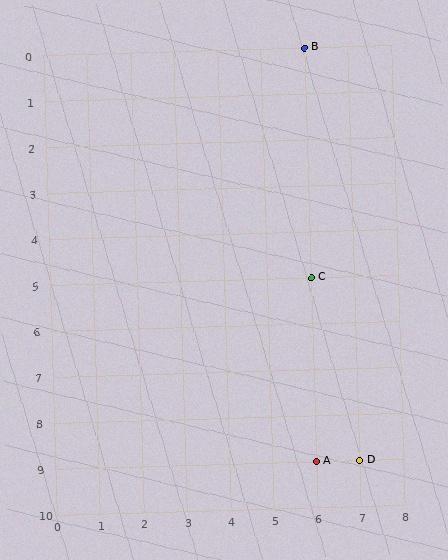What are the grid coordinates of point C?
Point C is at grid coordinates (6, 5).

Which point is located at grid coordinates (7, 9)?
Point D is at (7, 9).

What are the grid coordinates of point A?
Point A is at grid coordinates (6, 9).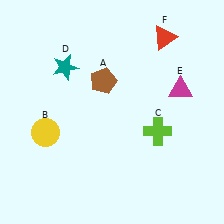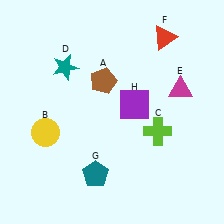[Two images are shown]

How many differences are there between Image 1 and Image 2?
There are 2 differences between the two images.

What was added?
A teal pentagon (G), a purple square (H) were added in Image 2.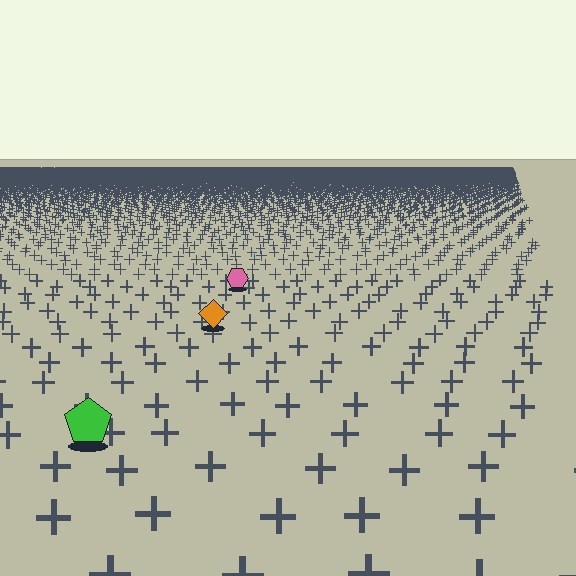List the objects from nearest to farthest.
From nearest to farthest: the green pentagon, the orange diamond, the pink hexagon.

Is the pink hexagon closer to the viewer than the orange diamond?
No. The orange diamond is closer — you can tell from the texture gradient: the ground texture is coarser near it.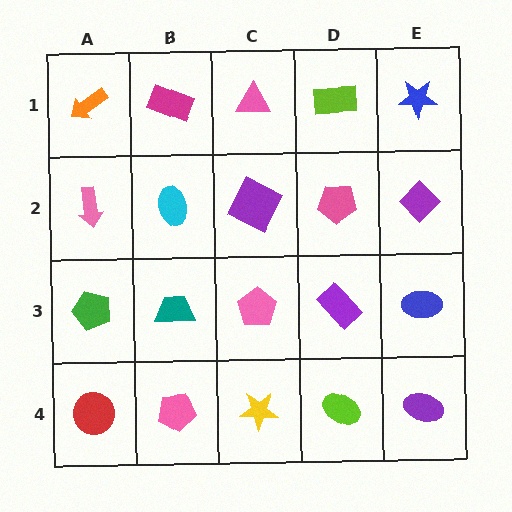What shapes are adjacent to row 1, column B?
A cyan ellipse (row 2, column B), an orange arrow (row 1, column A), a pink triangle (row 1, column C).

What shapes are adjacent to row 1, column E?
A purple diamond (row 2, column E), a lime rectangle (row 1, column D).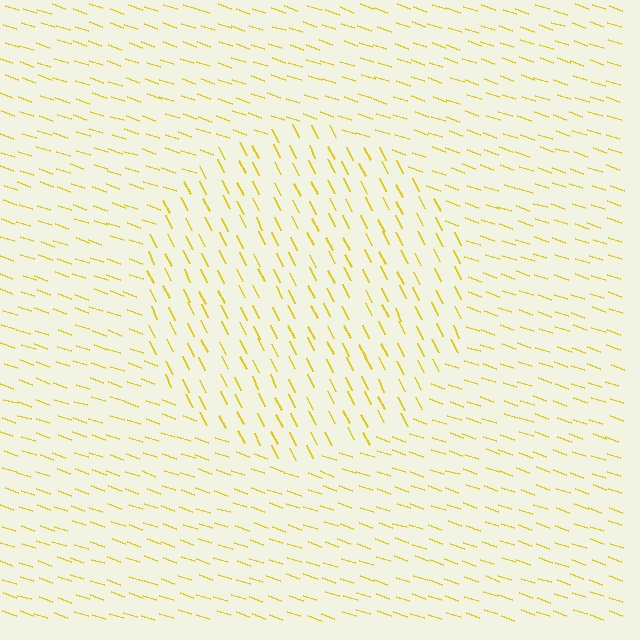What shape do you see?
I see a circle.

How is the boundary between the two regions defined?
The boundary is defined purely by a change in line orientation (approximately 45 degrees difference). All lines are the same color and thickness.